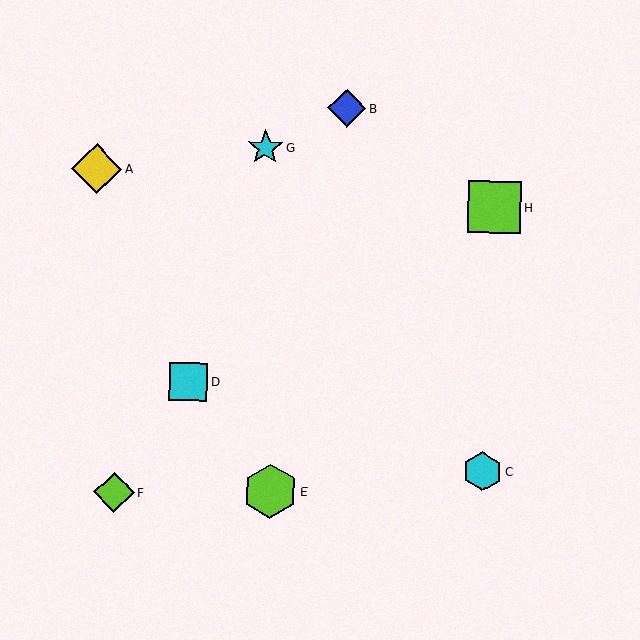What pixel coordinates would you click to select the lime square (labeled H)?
Click at (495, 207) to select the lime square H.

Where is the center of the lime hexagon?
The center of the lime hexagon is at (270, 491).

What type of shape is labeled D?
Shape D is a cyan square.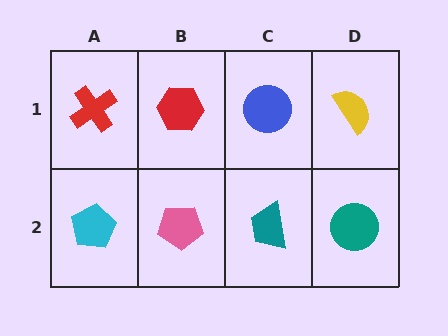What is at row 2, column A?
A cyan pentagon.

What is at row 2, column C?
A teal trapezoid.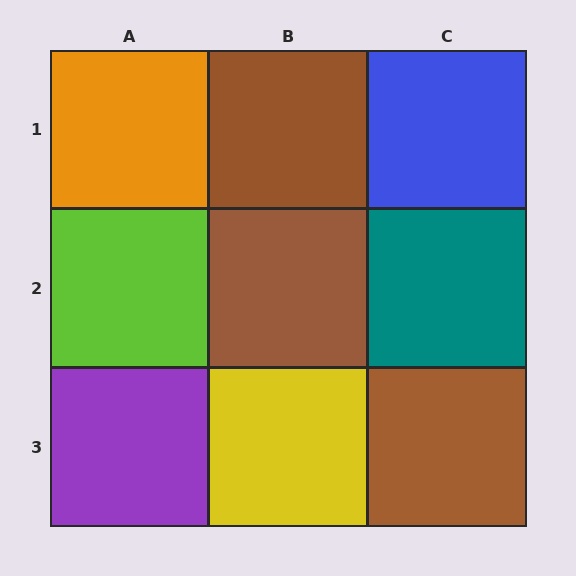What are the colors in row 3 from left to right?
Purple, yellow, brown.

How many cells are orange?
1 cell is orange.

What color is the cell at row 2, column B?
Brown.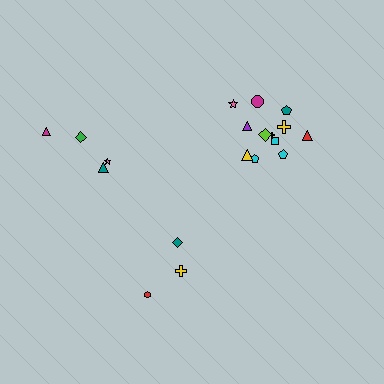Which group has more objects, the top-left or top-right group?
The top-right group.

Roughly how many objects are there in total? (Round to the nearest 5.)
Roughly 20 objects in total.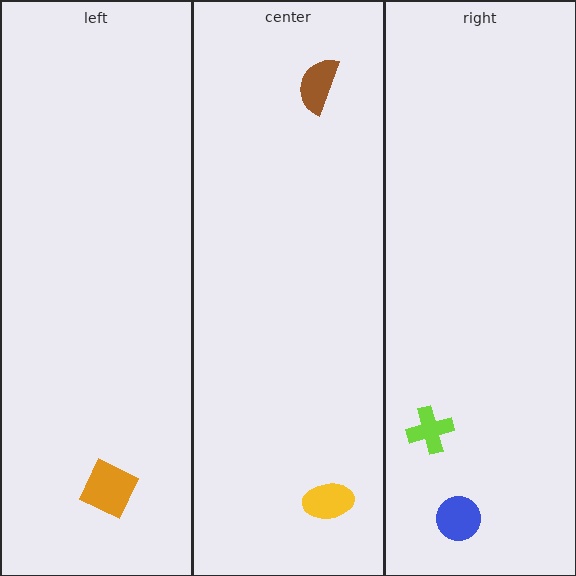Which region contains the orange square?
The left region.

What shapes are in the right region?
The blue circle, the lime cross.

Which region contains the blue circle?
The right region.